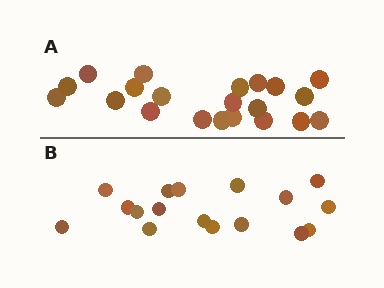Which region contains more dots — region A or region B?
Region A (the top region) has more dots.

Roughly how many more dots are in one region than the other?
Region A has about 4 more dots than region B.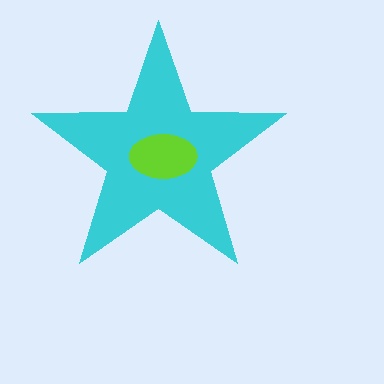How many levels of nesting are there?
2.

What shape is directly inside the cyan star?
The lime ellipse.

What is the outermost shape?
The cyan star.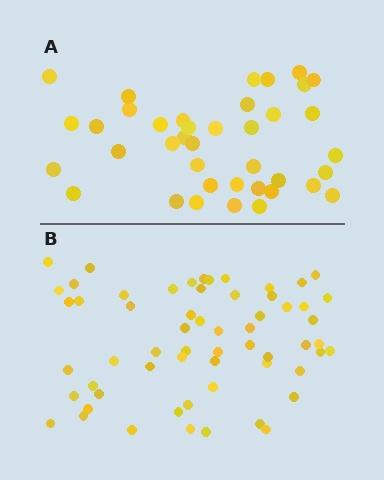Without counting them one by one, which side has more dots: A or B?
Region B (the bottom region) has more dots.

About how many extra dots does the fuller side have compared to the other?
Region B has approximately 20 more dots than region A.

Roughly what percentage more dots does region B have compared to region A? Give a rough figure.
About 55% more.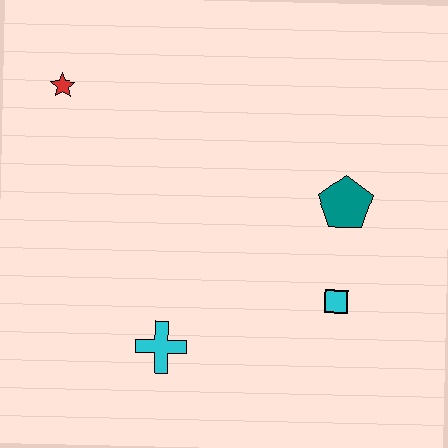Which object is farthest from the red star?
The cyan square is farthest from the red star.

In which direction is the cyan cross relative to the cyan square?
The cyan cross is to the left of the cyan square.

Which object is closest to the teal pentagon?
The cyan square is closest to the teal pentagon.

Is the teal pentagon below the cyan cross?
No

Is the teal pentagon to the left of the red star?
No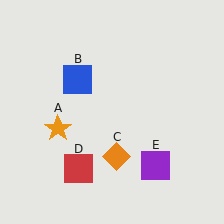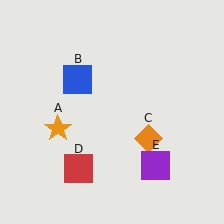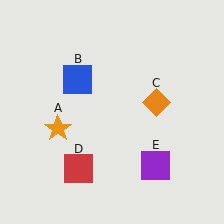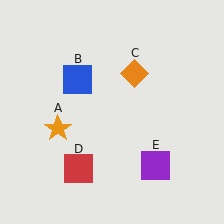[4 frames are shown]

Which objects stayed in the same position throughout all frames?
Orange star (object A) and blue square (object B) and red square (object D) and purple square (object E) remained stationary.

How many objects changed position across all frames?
1 object changed position: orange diamond (object C).